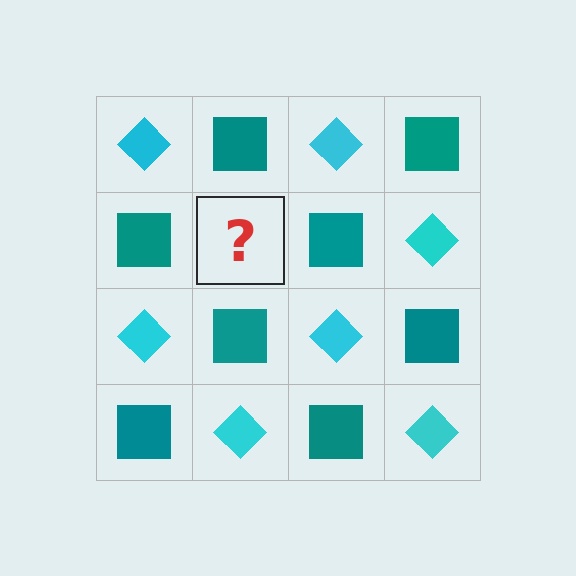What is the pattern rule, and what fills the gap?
The rule is that it alternates cyan diamond and teal square in a checkerboard pattern. The gap should be filled with a cyan diamond.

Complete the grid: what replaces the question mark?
The question mark should be replaced with a cyan diamond.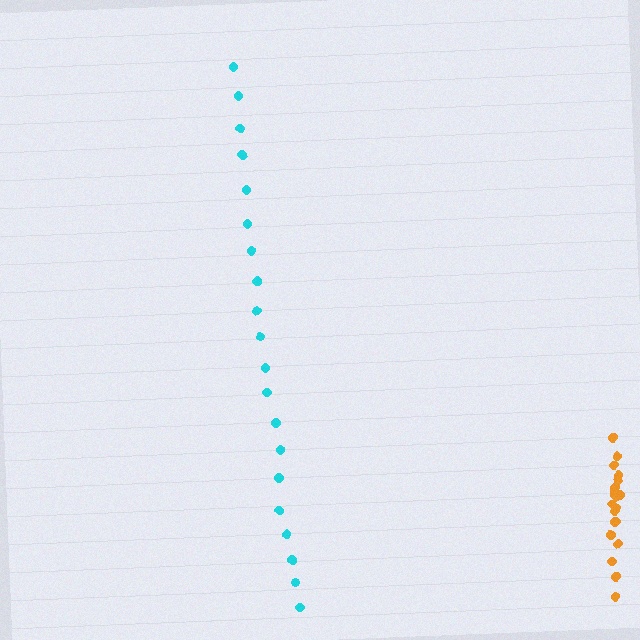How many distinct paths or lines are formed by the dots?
There are 2 distinct paths.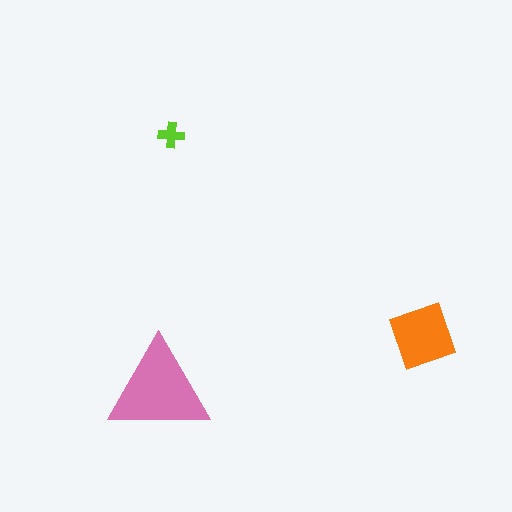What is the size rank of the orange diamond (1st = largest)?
2nd.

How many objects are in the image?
There are 3 objects in the image.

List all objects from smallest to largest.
The lime cross, the orange diamond, the pink triangle.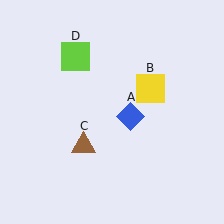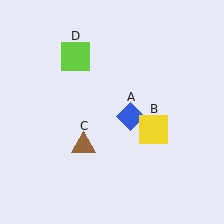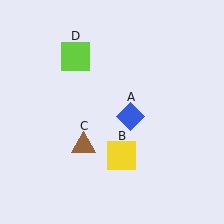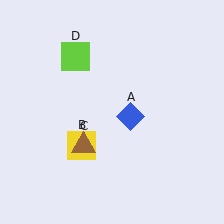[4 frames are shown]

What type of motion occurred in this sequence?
The yellow square (object B) rotated clockwise around the center of the scene.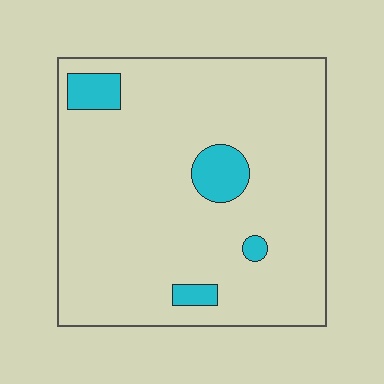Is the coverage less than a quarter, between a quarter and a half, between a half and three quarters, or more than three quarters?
Less than a quarter.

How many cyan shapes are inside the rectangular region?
4.